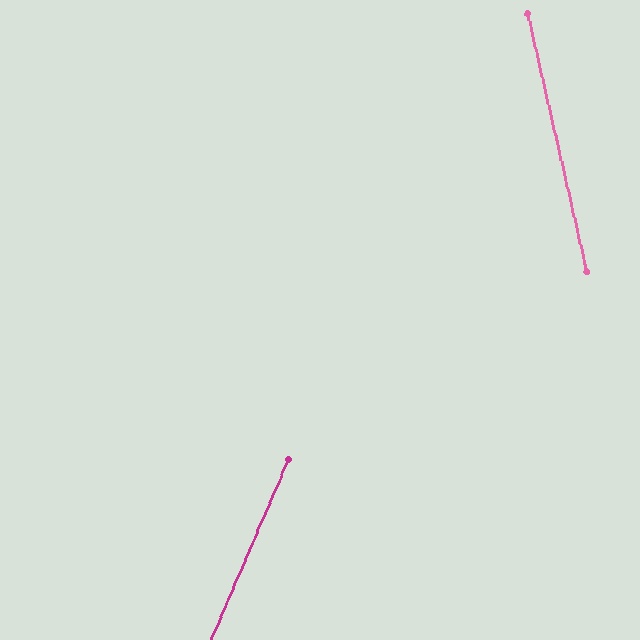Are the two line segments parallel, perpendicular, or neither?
Neither parallel nor perpendicular — they differ by about 36°.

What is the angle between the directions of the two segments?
Approximately 36 degrees.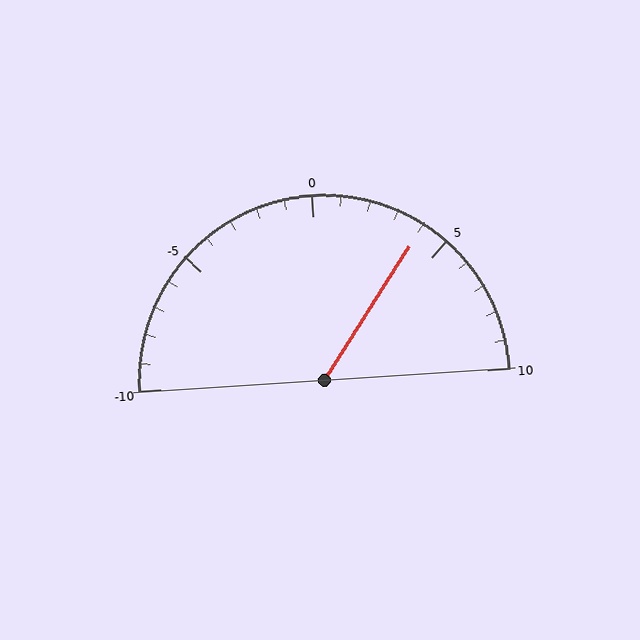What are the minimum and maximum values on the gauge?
The gauge ranges from -10 to 10.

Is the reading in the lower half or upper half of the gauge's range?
The reading is in the upper half of the range (-10 to 10).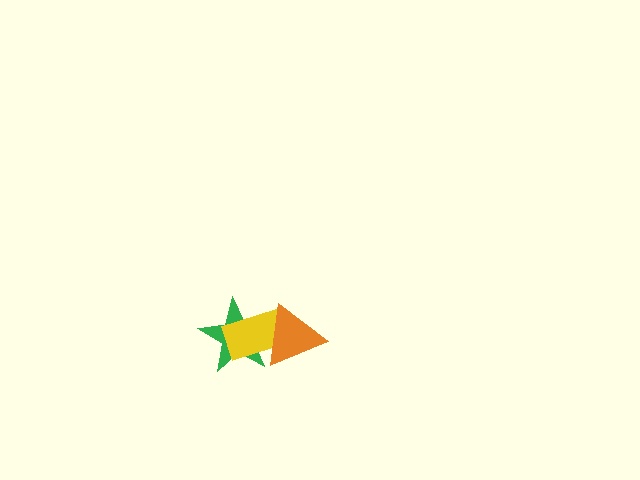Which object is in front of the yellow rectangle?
The orange triangle is in front of the yellow rectangle.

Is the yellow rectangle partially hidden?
Yes, it is partially covered by another shape.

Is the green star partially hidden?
Yes, it is partially covered by another shape.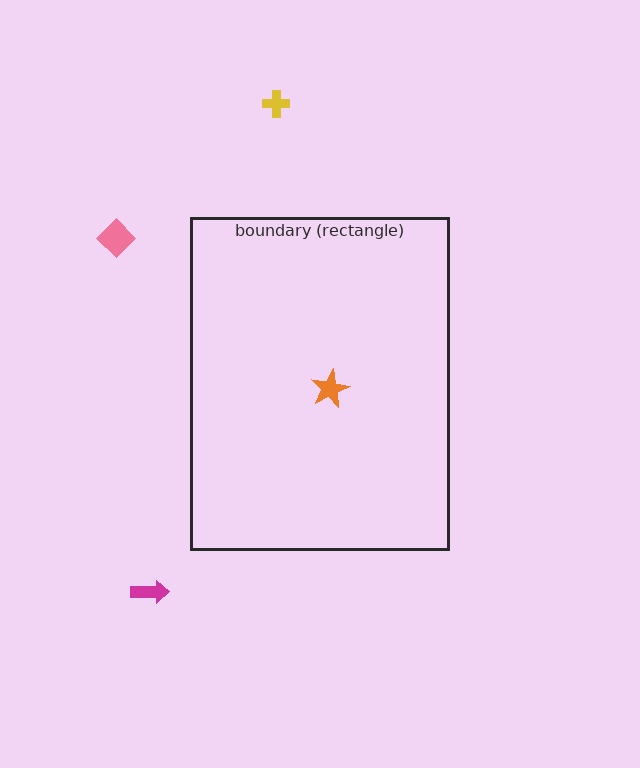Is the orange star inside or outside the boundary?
Inside.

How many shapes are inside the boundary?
1 inside, 3 outside.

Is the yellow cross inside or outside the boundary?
Outside.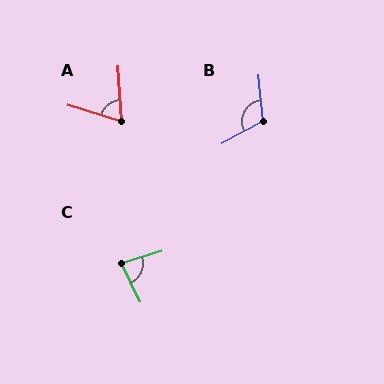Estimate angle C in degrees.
Approximately 81 degrees.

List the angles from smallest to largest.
A (69°), C (81°), B (113°).